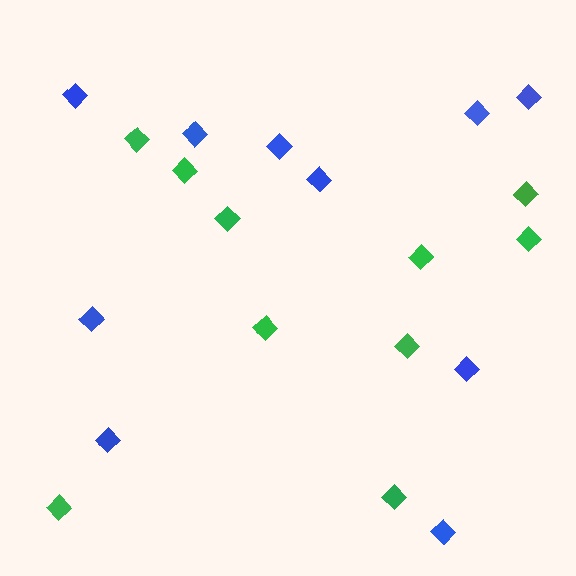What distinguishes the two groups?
There are 2 groups: one group of green diamonds (10) and one group of blue diamonds (10).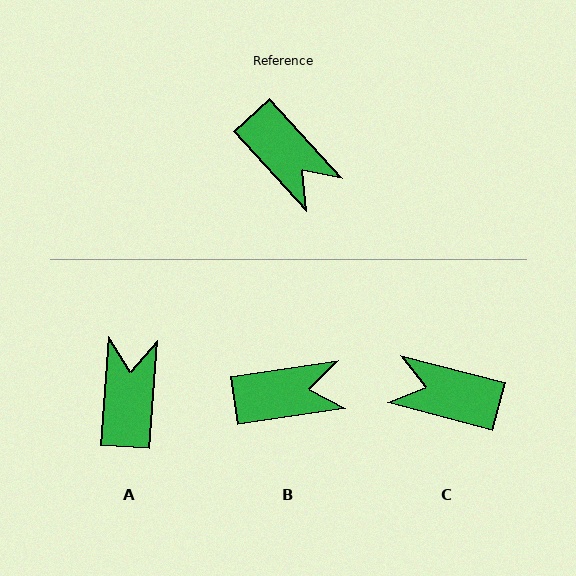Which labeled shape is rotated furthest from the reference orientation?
C, about 147 degrees away.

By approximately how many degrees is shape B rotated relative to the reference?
Approximately 56 degrees counter-clockwise.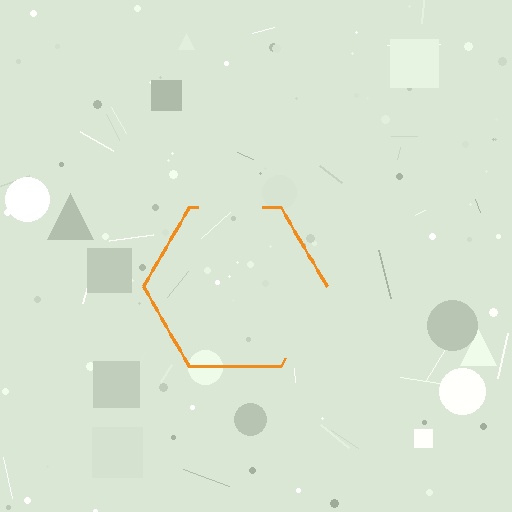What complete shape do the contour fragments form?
The contour fragments form a hexagon.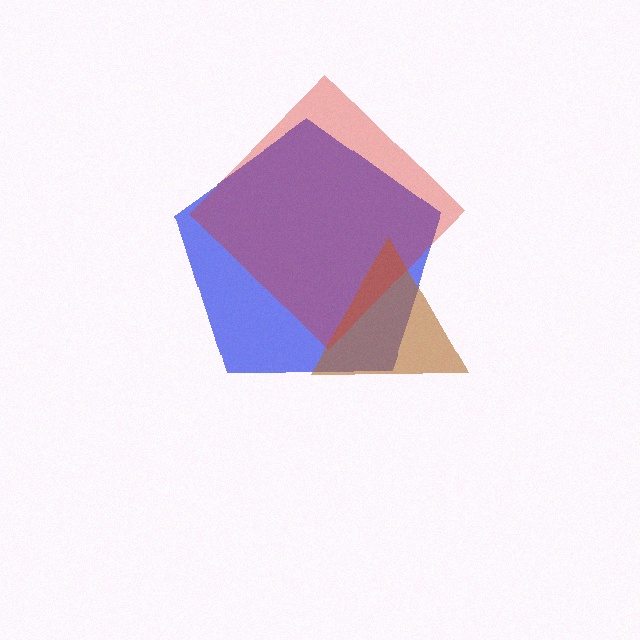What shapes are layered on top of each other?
The layered shapes are: a blue pentagon, a brown triangle, a red diamond.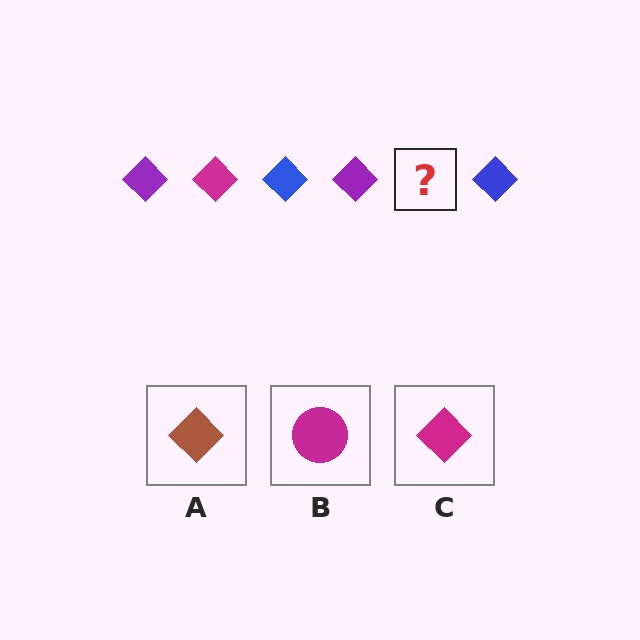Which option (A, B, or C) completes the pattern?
C.